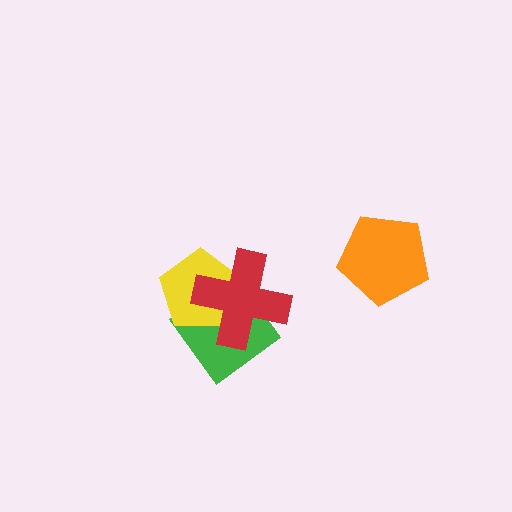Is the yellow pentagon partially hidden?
Yes, it is partially covered by another shape.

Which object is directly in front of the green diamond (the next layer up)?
The yellow pentagon is directly in front of the green diamond.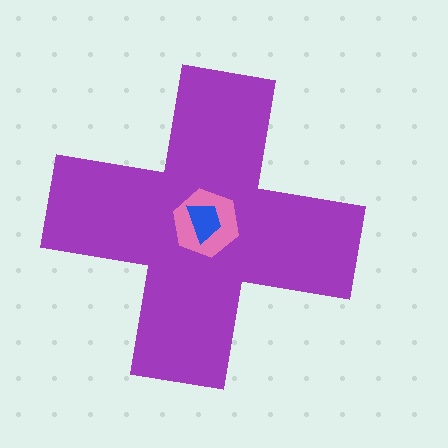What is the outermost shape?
The purple cross.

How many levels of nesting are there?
3.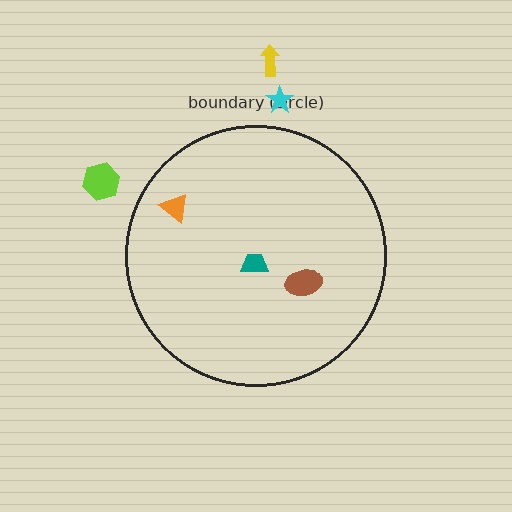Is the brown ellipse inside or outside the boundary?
Inside.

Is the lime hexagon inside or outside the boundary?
Outside.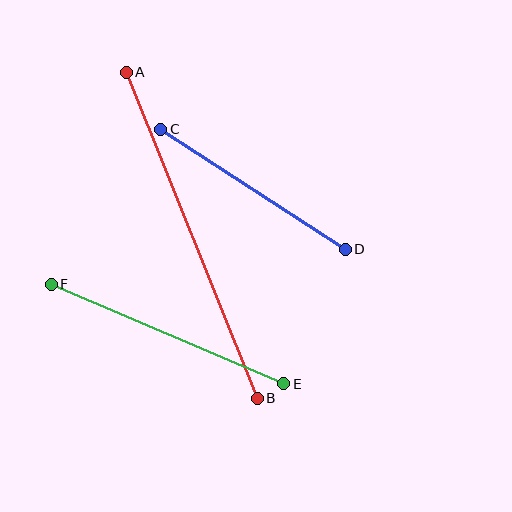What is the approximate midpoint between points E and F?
The midpoint is at approximately (167, 334) pixels.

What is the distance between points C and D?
The distance is approximately 220 pixels.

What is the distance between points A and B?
The distance is approximately 351 pixels.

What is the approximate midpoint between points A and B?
The midpoint is at approximately (192, 235) pixels.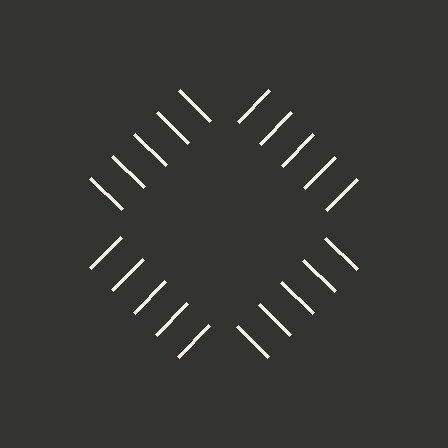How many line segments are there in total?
20 — 5 along each of the 4 edges.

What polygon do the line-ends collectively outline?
An illusory square — the line segments terminate on its edges but no continuous stroke is drawn.